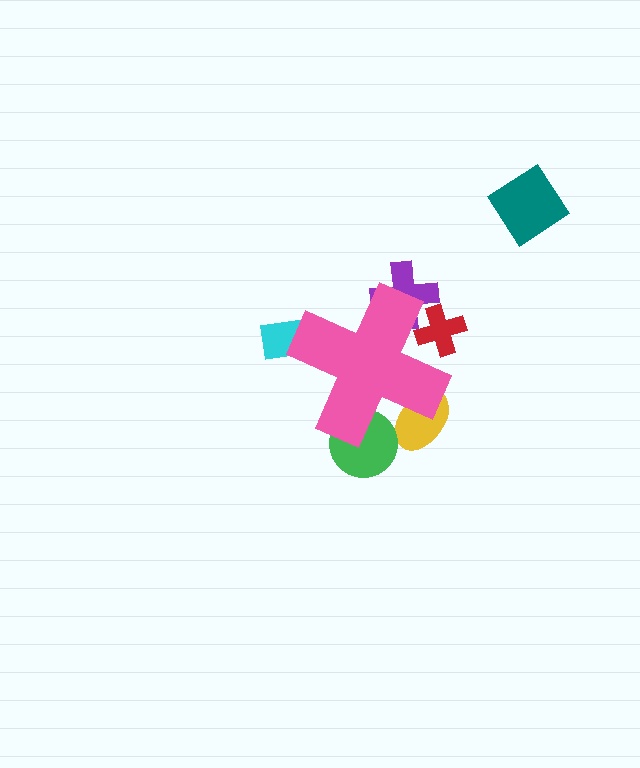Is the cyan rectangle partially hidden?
Yes, the cyan rectangle is partially hidden behind the pink cross.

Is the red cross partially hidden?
Yes, the red cross is partially hidden behind the pink cross.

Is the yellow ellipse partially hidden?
Yes, the yellow ellipse is partially hidden behind the pink cross.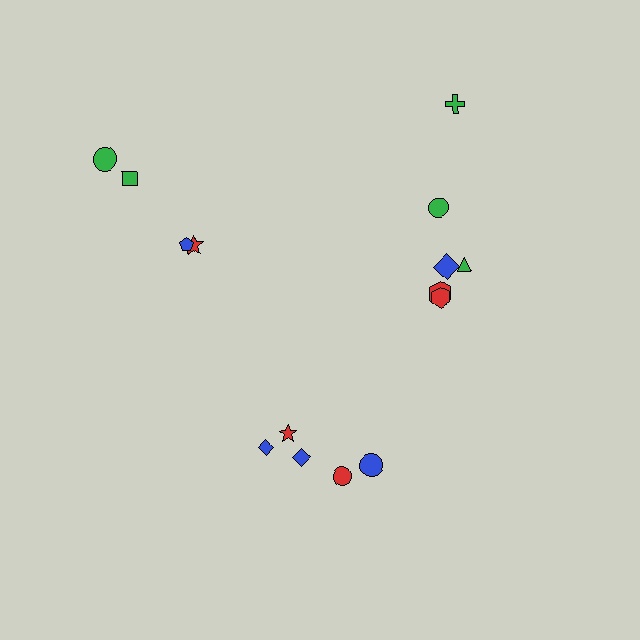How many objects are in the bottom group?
There are 5 objects.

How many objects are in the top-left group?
There are 4 objects.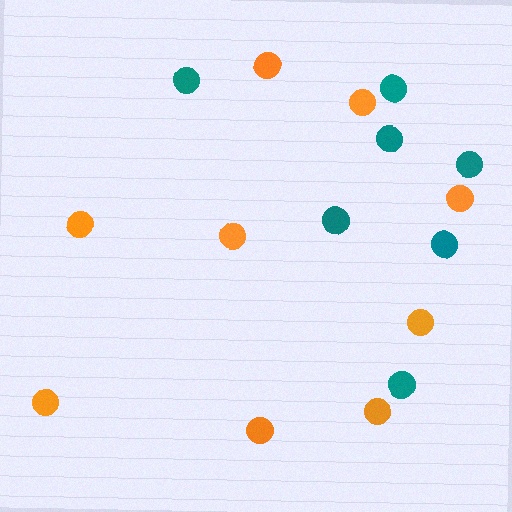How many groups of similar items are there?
There are 2 groups: one group of orange circles (9) and one group of teal circles (7).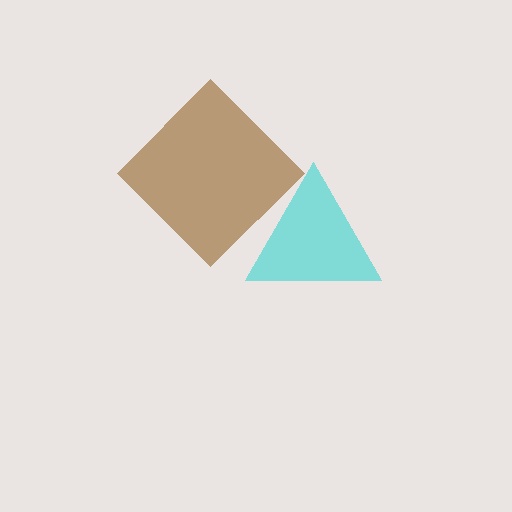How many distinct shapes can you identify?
There are 2 distinct shapes: a cyan triangle, a brown diamond.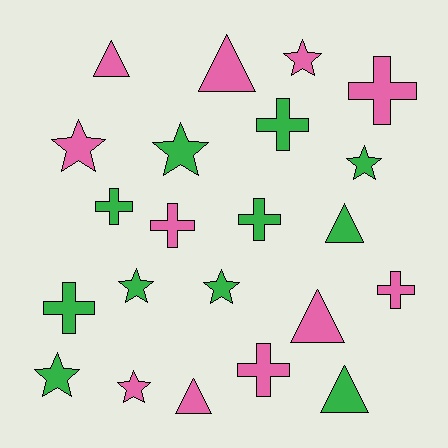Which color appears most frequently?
Green, with 11 objects.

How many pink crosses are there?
There are 4 pink crosses.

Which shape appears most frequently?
Star, with 8 objects.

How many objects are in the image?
There are 22 objects.